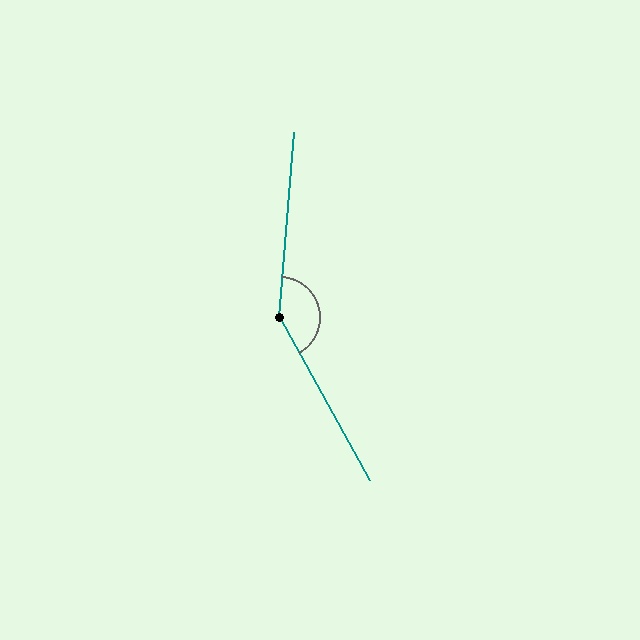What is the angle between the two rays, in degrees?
Approximately 147 degrees.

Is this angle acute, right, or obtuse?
It is obtuse.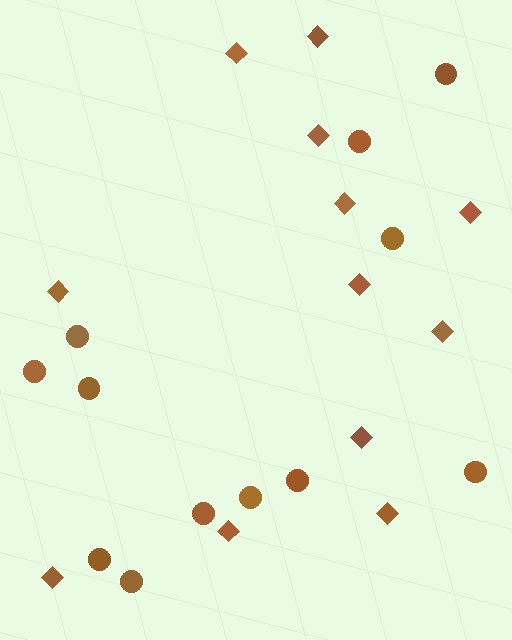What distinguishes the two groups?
There are 2 groups: one group of diamonds (12) and one group of circles (12).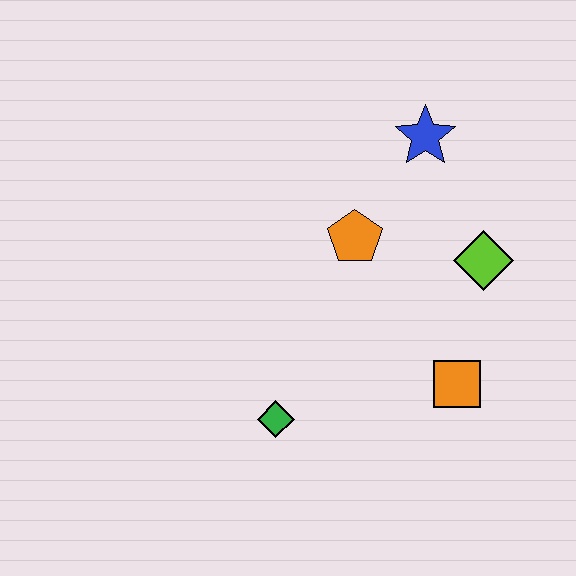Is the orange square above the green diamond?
Yes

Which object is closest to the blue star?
The orange pentagon is closest to the blue star.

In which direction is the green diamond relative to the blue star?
The green diamond is below the blue star.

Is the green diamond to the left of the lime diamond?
Yes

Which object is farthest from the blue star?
The green diamond is farthest from the blue star.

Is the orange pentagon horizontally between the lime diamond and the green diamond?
Yes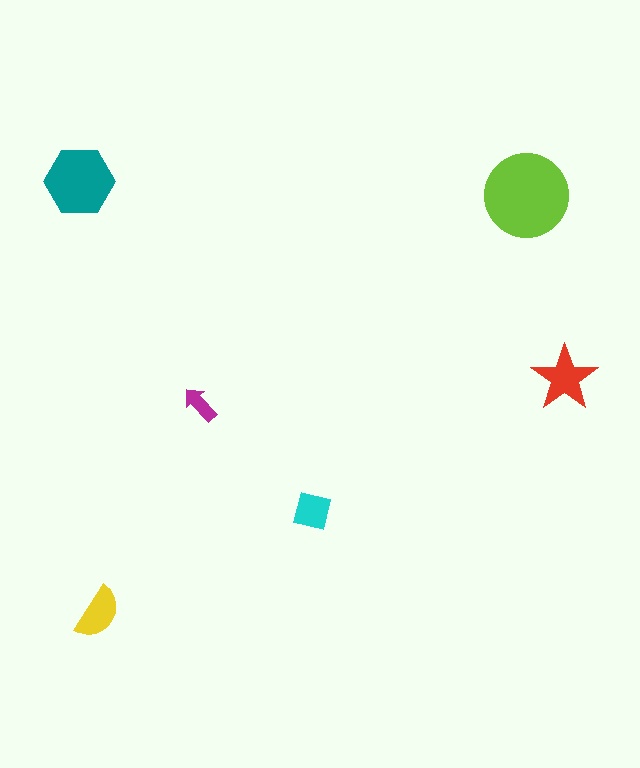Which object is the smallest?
The magenta arrow.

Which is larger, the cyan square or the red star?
The red star.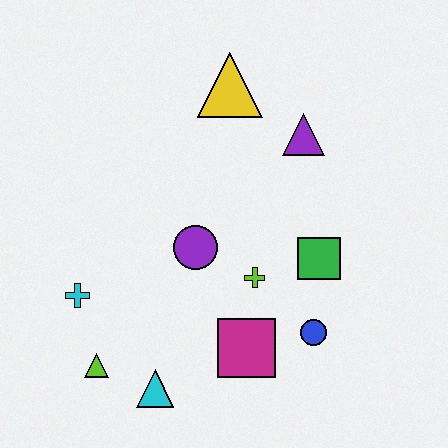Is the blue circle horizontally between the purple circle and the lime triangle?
No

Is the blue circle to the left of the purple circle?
No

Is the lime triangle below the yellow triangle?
Yes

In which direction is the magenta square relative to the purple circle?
The magenta square is below the purple circle.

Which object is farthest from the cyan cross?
The purple triangle is farthest from the cyan cross.